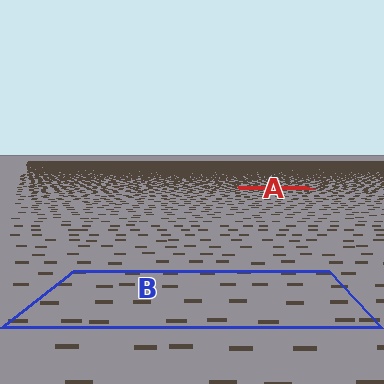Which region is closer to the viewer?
Region B is closer. The texture elements there are larger and more spread out.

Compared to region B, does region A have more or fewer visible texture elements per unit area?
Region A has more texture elements per unit area — they are packed more densely because it is farther away.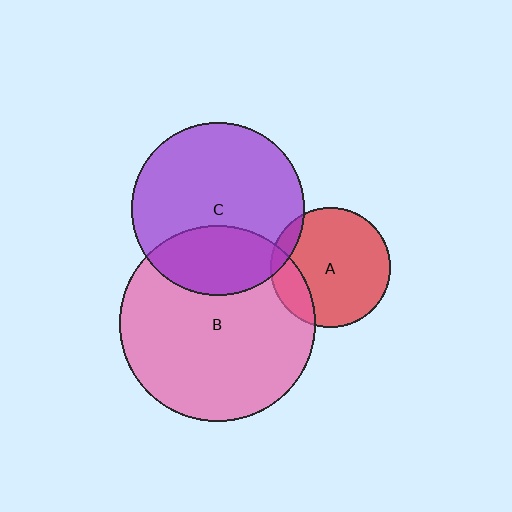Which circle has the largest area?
Circle B (pink).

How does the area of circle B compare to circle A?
Approximately 2.7 times.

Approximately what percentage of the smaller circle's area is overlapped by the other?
Approximately 10%.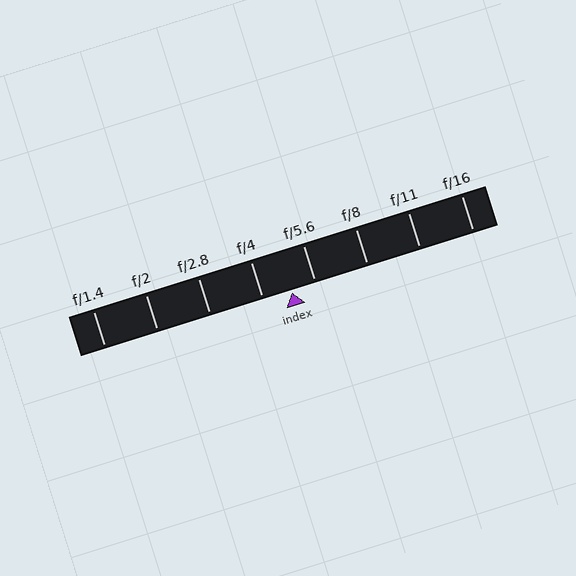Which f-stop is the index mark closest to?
The index mark is closest to f/5.6.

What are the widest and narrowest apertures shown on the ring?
The widest aperture shown is f/1.4 and the narrowest is f/16.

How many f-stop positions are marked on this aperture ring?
There are 8 f-stop positions marked.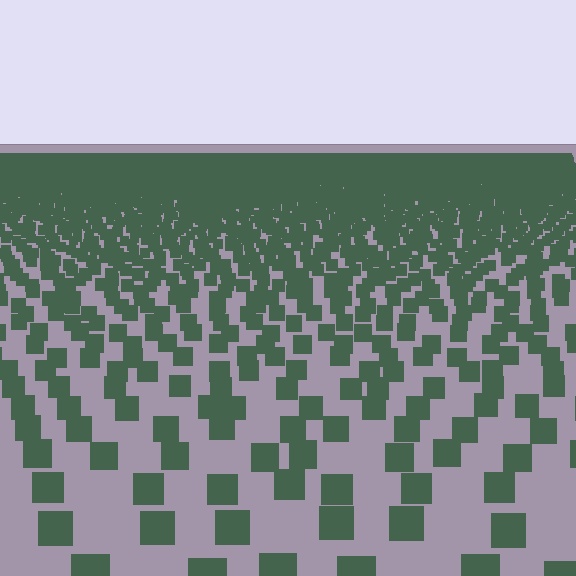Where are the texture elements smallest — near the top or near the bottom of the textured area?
Near the top.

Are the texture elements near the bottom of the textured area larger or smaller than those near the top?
Larger. Near the bottom, elements are closer to the viewer and appear at a bigger on-screen size.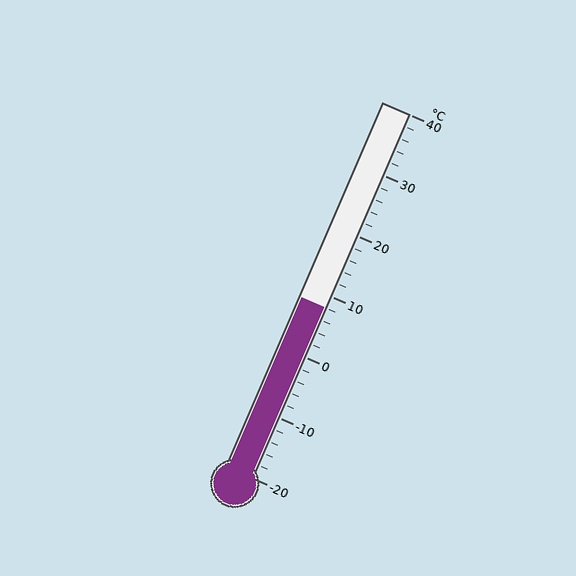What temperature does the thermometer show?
The thermometer shows approximately 8°C.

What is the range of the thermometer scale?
The thermometer scale ranges from -20°C to 40°C.